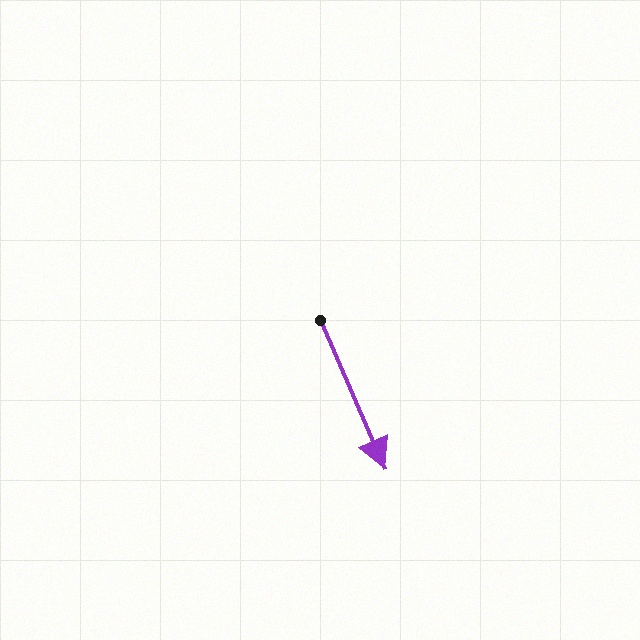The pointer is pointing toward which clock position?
Roughly 5 o'clock.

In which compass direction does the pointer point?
Southeast.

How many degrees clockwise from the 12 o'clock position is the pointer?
Approximately 156 degrees.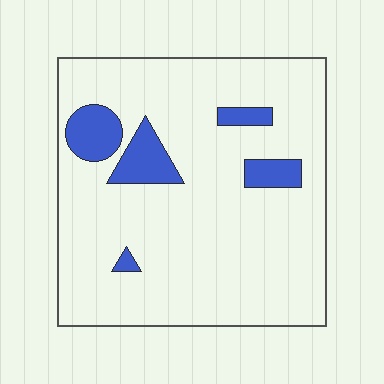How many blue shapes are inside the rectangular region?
5.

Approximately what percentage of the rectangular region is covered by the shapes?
Approximately 10%.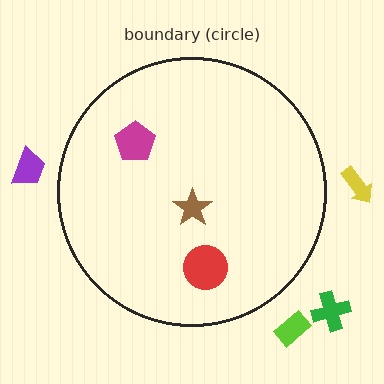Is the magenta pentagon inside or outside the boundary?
Inside.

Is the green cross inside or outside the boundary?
Outside.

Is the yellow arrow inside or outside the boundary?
Outside.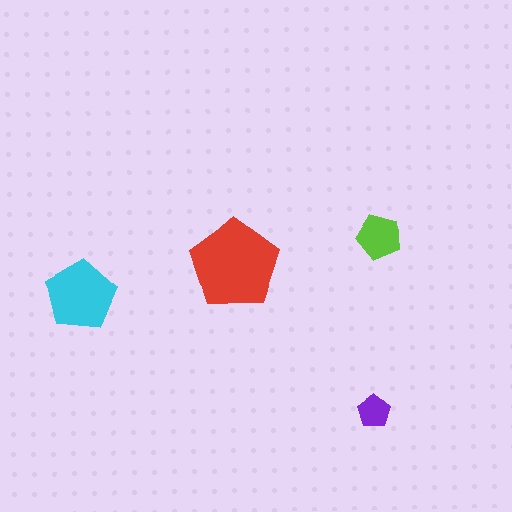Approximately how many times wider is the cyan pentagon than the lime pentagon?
About 1.5 times wider.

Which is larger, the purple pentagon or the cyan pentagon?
The cyan one.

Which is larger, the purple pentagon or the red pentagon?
The red one.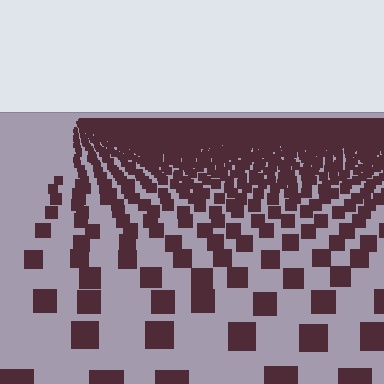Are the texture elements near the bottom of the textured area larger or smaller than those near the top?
Larger. Near the bottom, elements are closer to the viewer and appear at a bigger on-screen size.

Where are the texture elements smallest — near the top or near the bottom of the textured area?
Near the top.